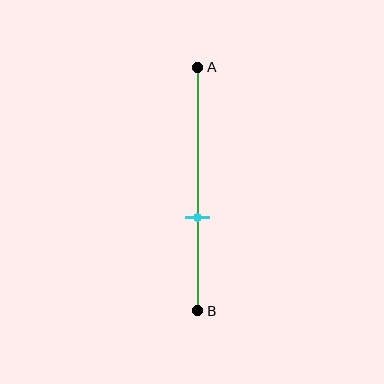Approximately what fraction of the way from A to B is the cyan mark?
The cyan mark is approximately 60% of the way from A to B.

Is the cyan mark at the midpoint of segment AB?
No, the mark is at about 60% from A, not at the 50% midpoint.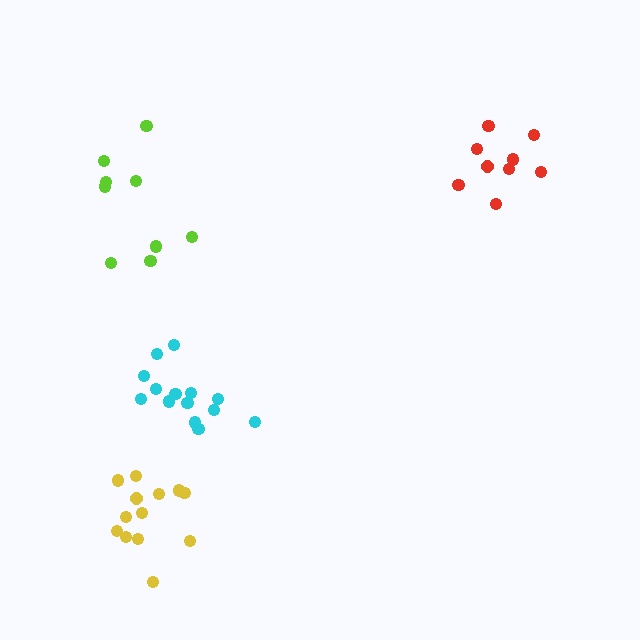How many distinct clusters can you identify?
There are 4 distinct clusters.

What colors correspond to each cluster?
The clusters are colored: lime, cyan, red, yellow.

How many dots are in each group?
Group 1: 9 dots, Group 2: 14 dots, Group 3: 9 dots, Group 4: 13 dots (45 total).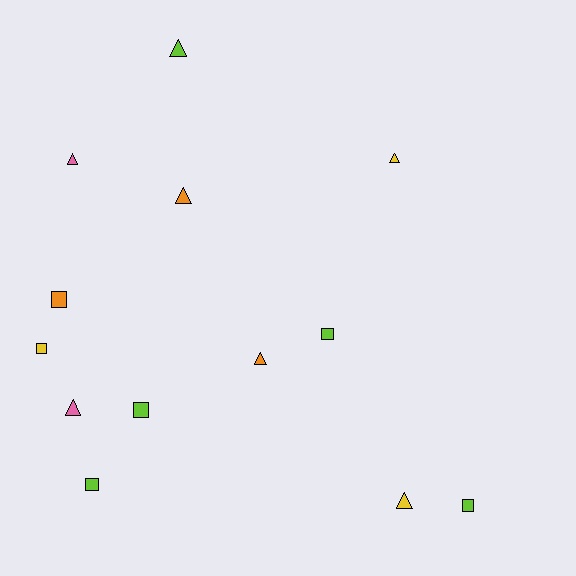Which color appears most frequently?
Lime, with 5 objects.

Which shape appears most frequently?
Triangle, with 7 objects.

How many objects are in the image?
There are 13 objects.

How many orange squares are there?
There is 1 orange square.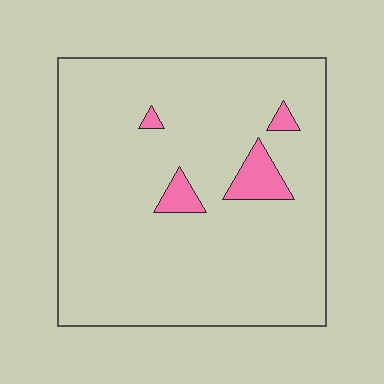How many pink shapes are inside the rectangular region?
4.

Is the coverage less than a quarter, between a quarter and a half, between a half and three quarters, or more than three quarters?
Less than a quarter.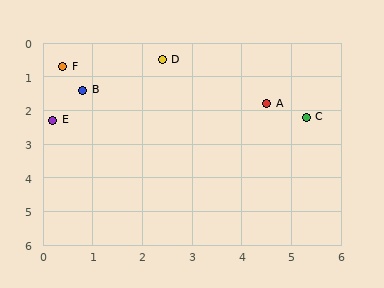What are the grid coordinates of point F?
Point F is at approximately (0.4, 0.7).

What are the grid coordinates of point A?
Point A is at approximately (4.5, 1.8).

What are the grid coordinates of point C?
Point C is at approximately (5.3, 2.2).